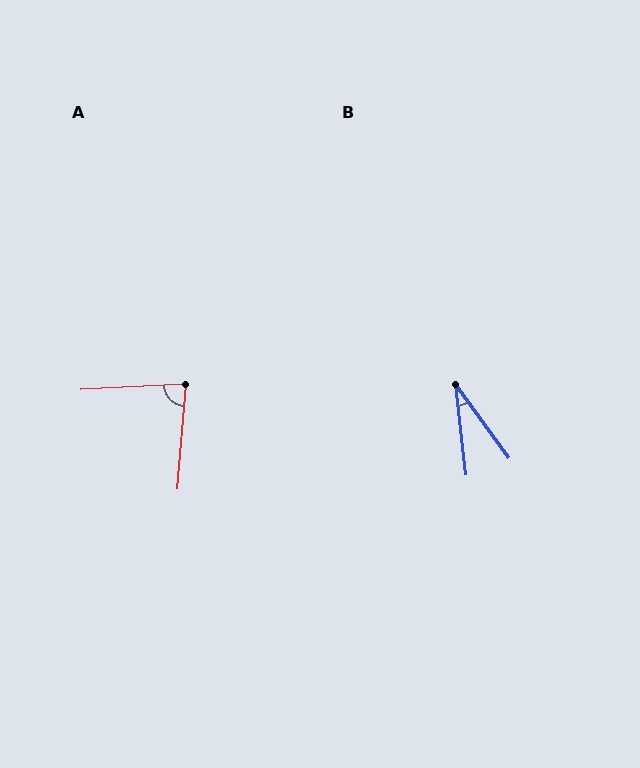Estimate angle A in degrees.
Approximately 82 degrees.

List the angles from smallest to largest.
B (29°), A (82°).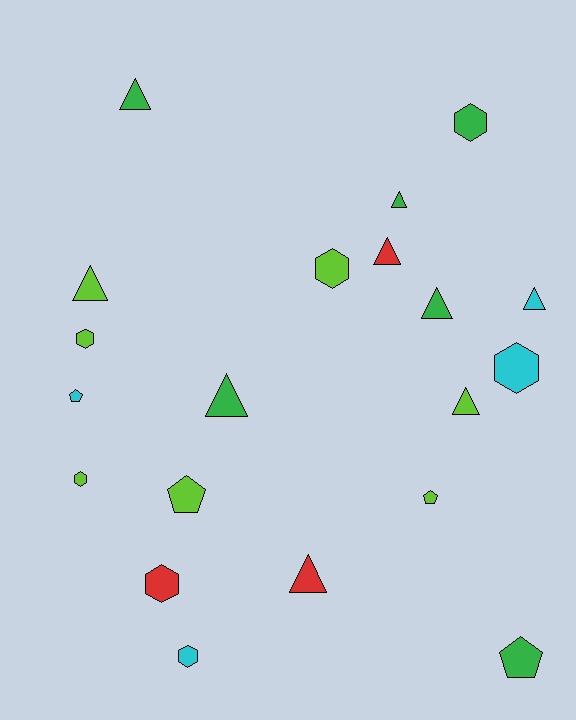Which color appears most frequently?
Lime, with 7 objects.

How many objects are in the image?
There are 20 objects.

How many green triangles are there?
There are 4 green triangles.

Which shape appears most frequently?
Triangle, with 9 objects.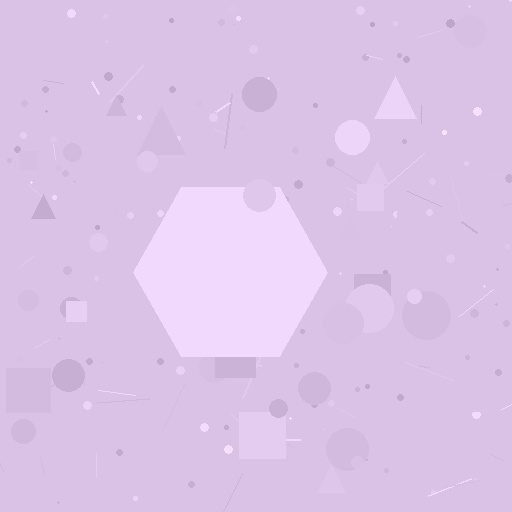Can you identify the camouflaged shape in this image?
The camouflaged shape is a hexagon.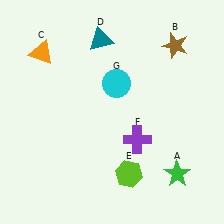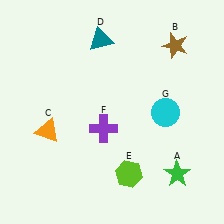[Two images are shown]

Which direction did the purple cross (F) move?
The purple cross (F) moved left.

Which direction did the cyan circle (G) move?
The cyan circle (G) moved right.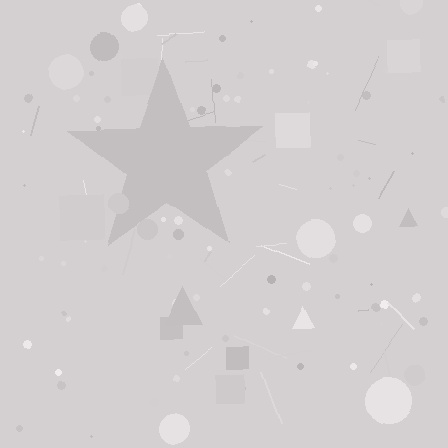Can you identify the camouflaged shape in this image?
The camouflaged shape is a star.